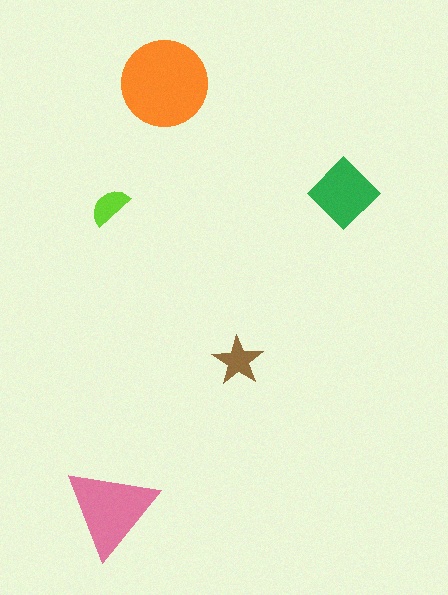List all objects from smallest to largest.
The lime semicircle, the brown star, the green diamond, the pink triangle, the orange circle.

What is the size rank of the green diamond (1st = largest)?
3rd.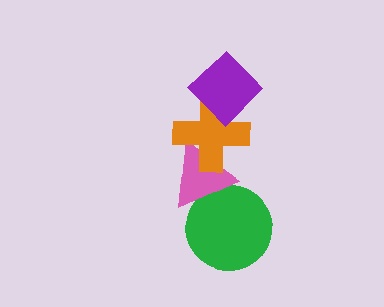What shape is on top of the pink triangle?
The orange cross is on top of the pink triangle.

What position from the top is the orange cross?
The orange cross is 2nd from the top.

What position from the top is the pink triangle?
The pink triangle is 3rd from the top.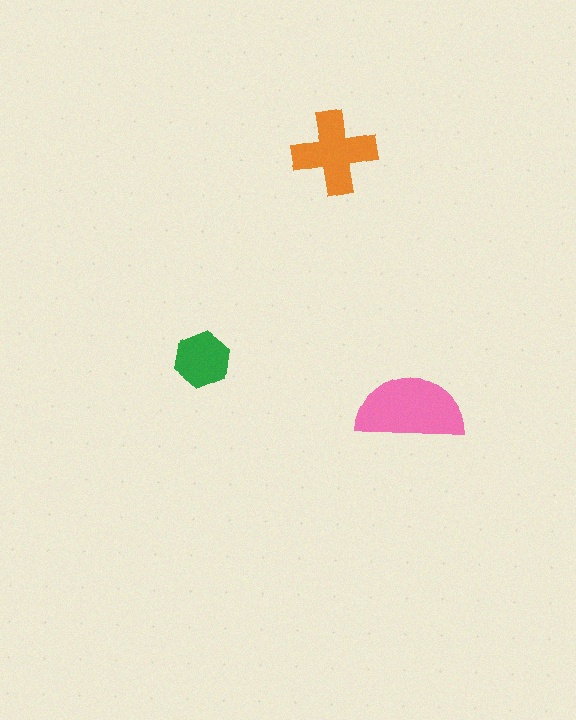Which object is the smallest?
The green hexagon.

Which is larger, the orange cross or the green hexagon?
The orange cross.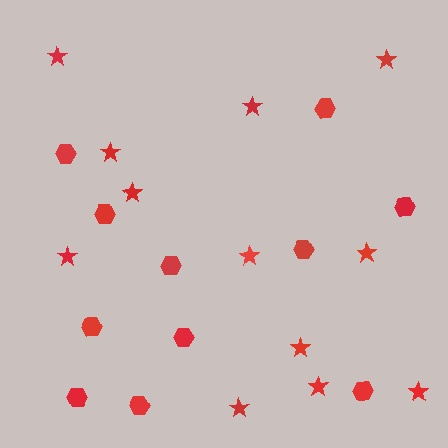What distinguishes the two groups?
There are 2 groups: one group of hexagons (11) and one group of stars (12).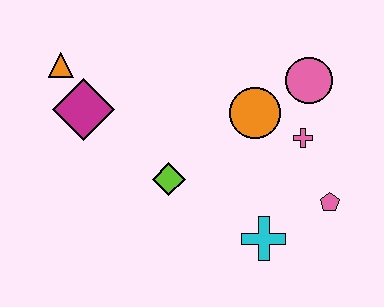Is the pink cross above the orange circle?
No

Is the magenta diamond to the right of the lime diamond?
No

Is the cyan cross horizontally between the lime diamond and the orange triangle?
No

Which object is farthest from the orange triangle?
The pink pentagon is farthest from the orange triangle.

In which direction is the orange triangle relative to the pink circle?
The orange triangle is to the left of the pink circle.